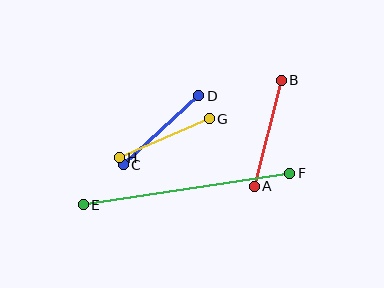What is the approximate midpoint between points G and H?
The midpoint is at approximately (164, 138) pixels.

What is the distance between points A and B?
The distance is approximately 109 pixels.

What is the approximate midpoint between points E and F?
The midpoint is at approximately (187, 189) pixels.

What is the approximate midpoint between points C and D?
The midpoint is at approximately (161, 130) pixels.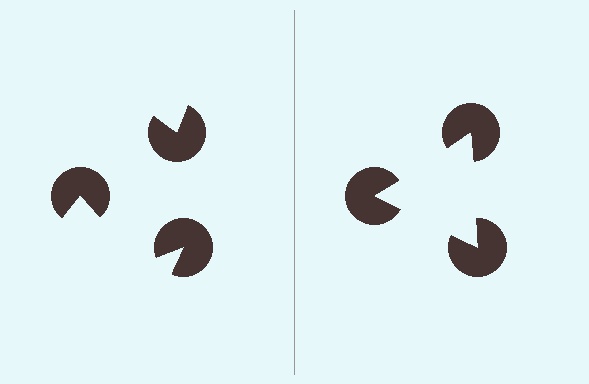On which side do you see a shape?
An illusory triangle appears on the right side. On the left side the wedge cuts are rotated, so no coherent shape forms.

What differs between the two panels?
The pac-man discs are positioned identically on both sides; only the wedge orientations differ. On the right they align to a triangle; on the left they are misaligned.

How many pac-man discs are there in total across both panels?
6 — 3 on each side.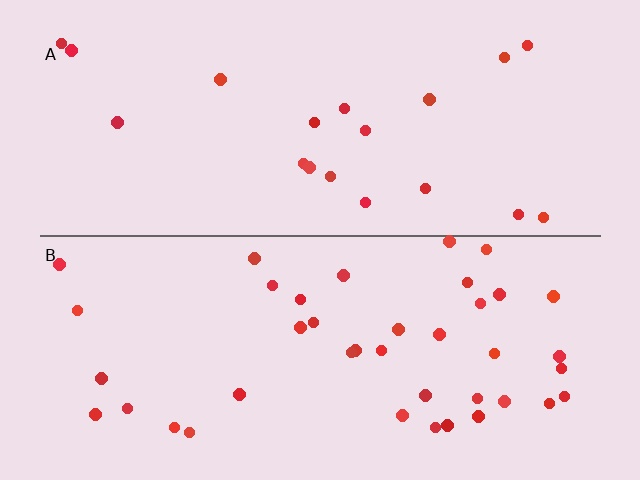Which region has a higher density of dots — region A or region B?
B (the bottom).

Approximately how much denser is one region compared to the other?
Approximately 2.1× — region B over region A.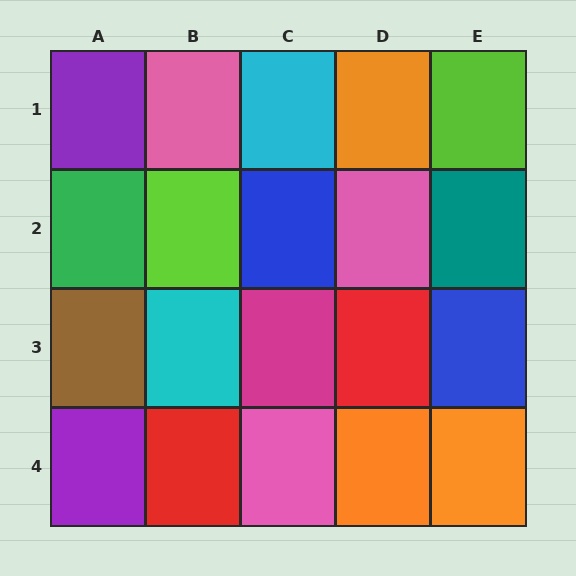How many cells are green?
1 cell is green.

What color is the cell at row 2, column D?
Pink.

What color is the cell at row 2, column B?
Lime.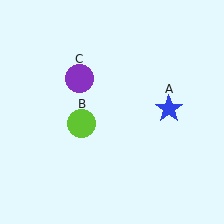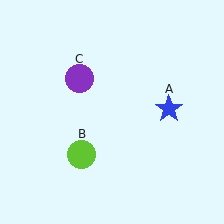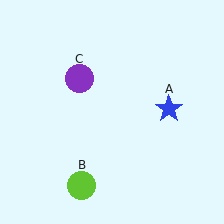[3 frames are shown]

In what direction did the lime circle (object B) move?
The lime circle (object B) moved down.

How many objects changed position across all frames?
1 object changed position: lime circle (object B).